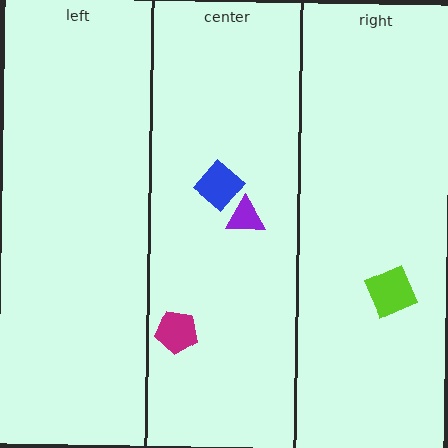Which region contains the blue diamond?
The center region.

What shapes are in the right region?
The lime square.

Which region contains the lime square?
The right region.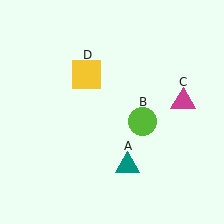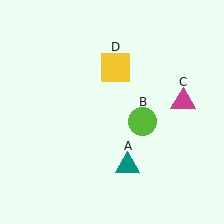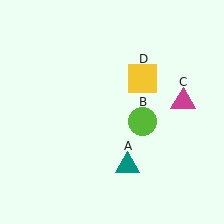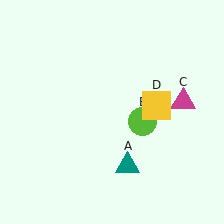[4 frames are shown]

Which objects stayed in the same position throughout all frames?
Teal triangle (object A) and lime circle (object B) and magenta triangle (object C) remained stationary.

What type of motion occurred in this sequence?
The yellow square (object D) rotated clockwise around the center of the scene.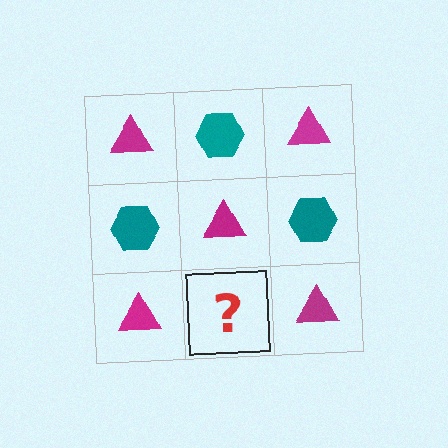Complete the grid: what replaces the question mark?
The question mark should be replaced with a teal hexagon.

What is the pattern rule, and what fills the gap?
The rule is that it alternates magenta triangle and teal hexagon in a checkerboard pattern. The gap should be filled with a teal hexagon.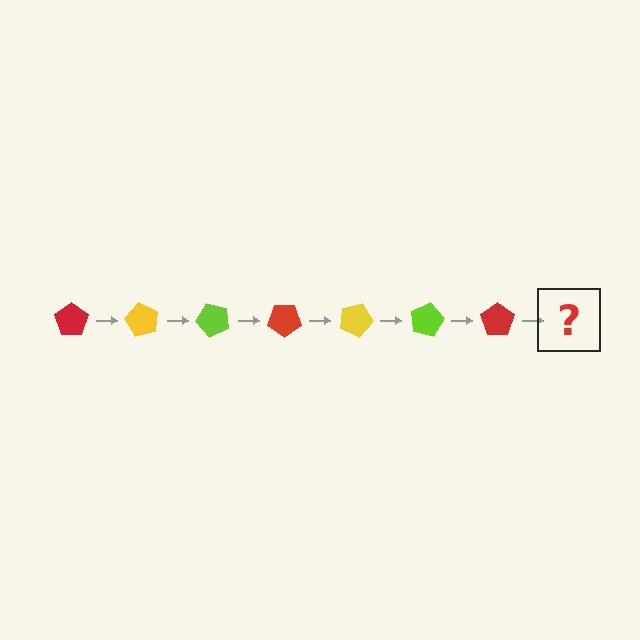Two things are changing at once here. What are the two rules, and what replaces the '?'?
The two rules are that it rotates 60 degrees each step and the color cycles through red, yellow, and lime. The '?' should be a yellow pentagon, rotated 420 degrees from the start.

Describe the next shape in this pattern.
It should be a yellow pentagon, rotated 420 degrees from the start.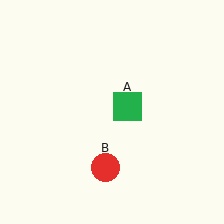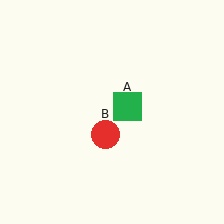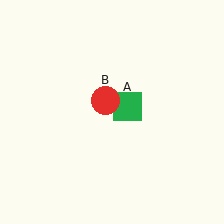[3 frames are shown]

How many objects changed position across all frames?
1 object changed position: red circle (object B).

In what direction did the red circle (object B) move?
The red circle (object B) moved up.